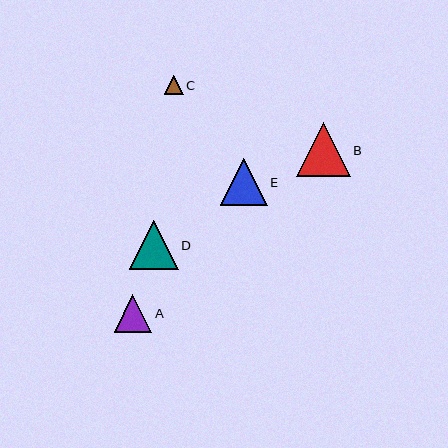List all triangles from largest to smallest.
From largest to smallest: B, D, E, A, C.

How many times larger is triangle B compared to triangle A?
Triangle B is approximately 1.4 times the size of triangle A.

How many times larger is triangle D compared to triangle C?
Triangle D is approximately 2.6 times the size of triangle C.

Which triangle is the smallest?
Triangle C is the smallest with a size of approximately 19 pixels.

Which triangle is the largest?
Triangle B is the largest with a size of approximately 54 pixels.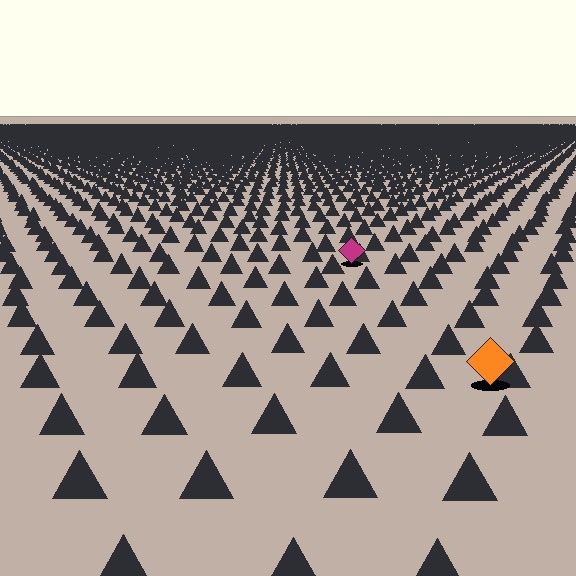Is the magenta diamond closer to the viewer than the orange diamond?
No. The orange diamond is closer — you can tell from the texture gradient: the ground texture is coarser near it.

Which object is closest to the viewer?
The orange diamond is closest. The texture marks near it are larger and more spread out.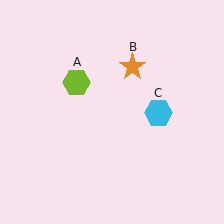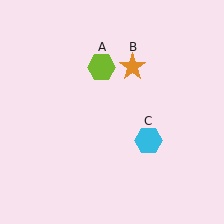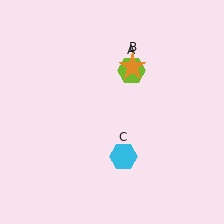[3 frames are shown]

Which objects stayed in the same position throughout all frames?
Orange star (object B) remained stationary.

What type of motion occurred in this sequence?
The lime hexagon (object A), cyan hexagon (object C) rotated clockwise around the center of the scene.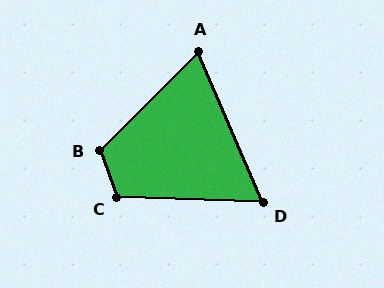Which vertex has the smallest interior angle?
D, at approximately 65 degrees.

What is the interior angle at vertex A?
Approximately 68 degrees (acute).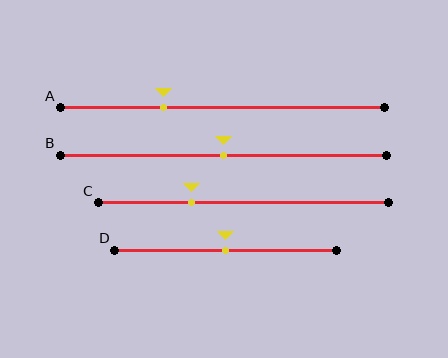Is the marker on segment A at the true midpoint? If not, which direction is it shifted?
No, the marker on segment A is shifted to the left by about 18% of the segment length.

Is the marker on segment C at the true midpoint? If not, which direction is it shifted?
No, the marker on segment C is shifted to the left by about 18% of the segment length.